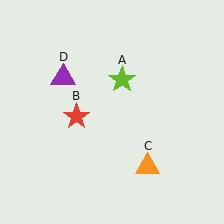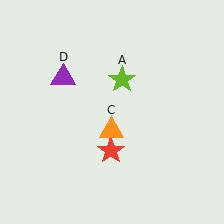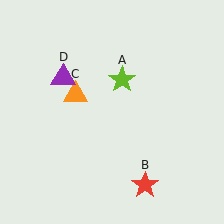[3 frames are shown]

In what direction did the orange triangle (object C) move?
The orange triangle (object C) moved up and to the left.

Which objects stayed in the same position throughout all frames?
Lime star (object A) and purple triangle (object D) remained stationary.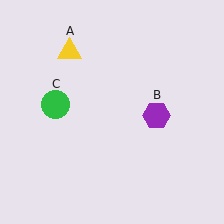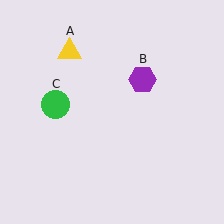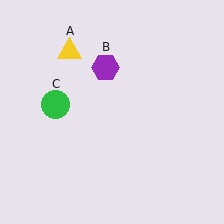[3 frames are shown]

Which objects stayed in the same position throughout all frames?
Yellow triangle (object A) and green circle (object C) remained stationary.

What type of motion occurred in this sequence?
The purple hexagon (object B) rotated counterclockwise around the center of the scene.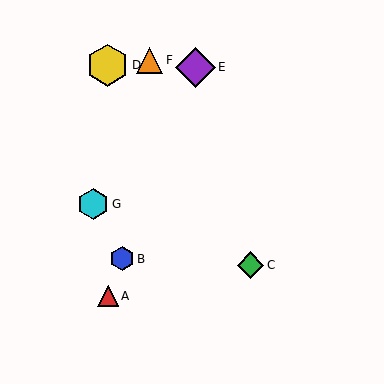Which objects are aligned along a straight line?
Objects A, B, E are aligned along a straight line.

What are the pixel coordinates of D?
Object D is at (108, 65).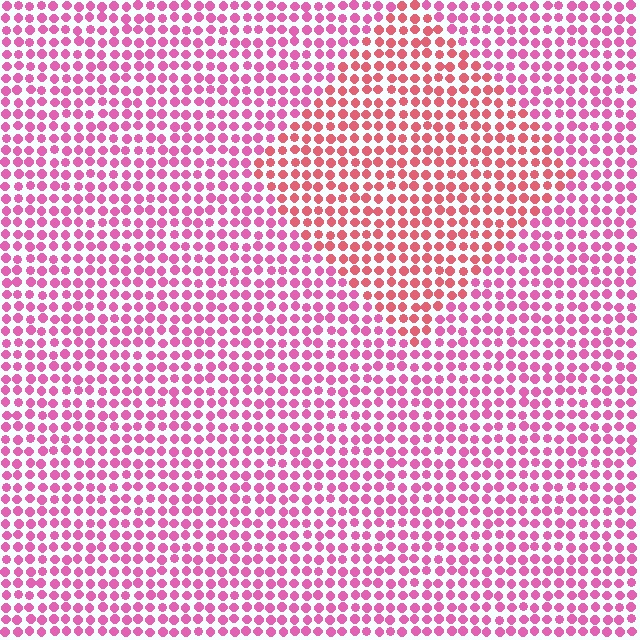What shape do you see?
I see a diamond.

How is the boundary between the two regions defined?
The boundary is defined purely by a slight shift in hue (about 29 degrees). Spacing, size, and orientation are identical on both sides.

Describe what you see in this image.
The image is filled with small pink elements in a uniform arrangement. A diamond-shaped region is visible where the elements are tinted to a slightly different hue, forming a subtle color boundary.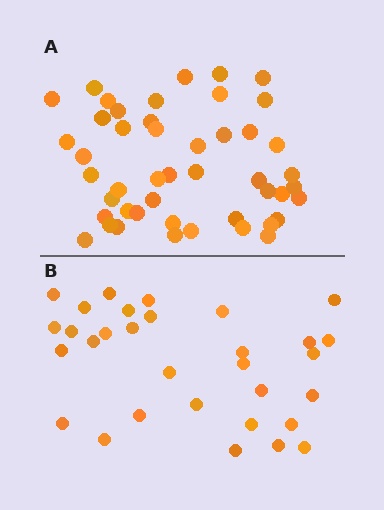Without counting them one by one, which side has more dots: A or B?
Region A (the top region) has more dots.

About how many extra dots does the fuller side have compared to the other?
Region A has approximately 15 more dots than region B.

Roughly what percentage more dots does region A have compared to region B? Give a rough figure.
About 50% more.